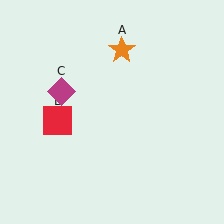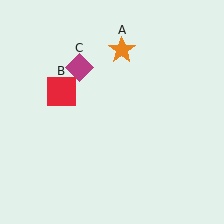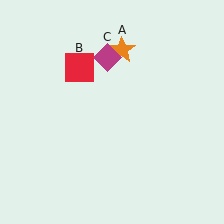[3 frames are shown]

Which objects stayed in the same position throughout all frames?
Orange star (object A) remained stationary.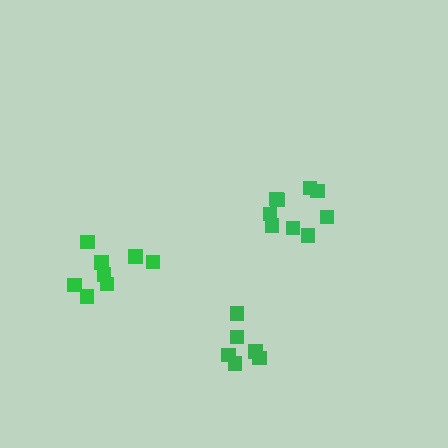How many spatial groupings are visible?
There are 3 spatial groupings.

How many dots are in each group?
Group 1: 8 dots, Group 2: 9 dots, Group 3: 6 dots (23 total).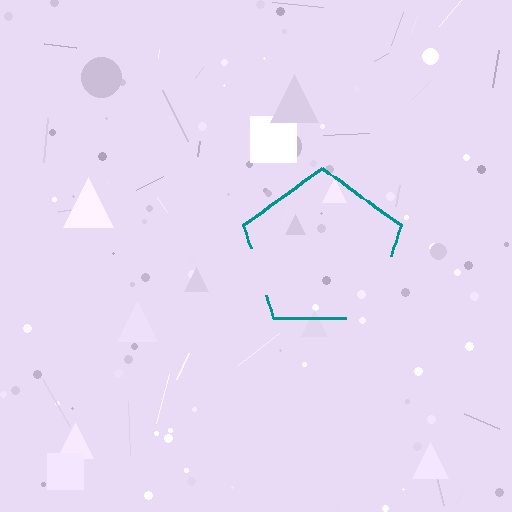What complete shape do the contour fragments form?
The contour fragments form a pentagon.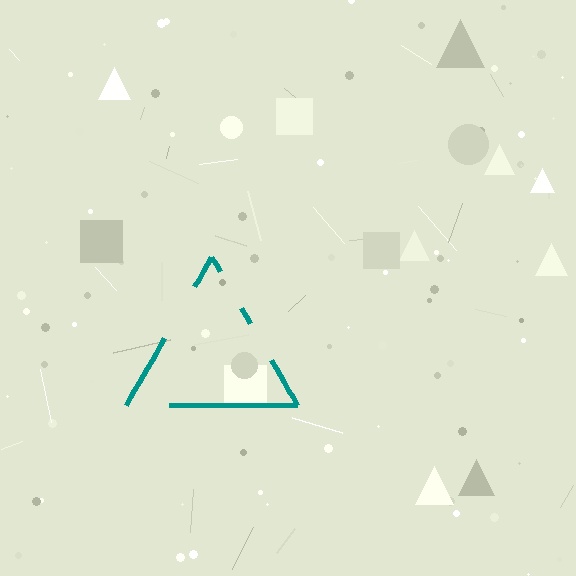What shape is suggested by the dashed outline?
The dashed outline suggests a triangle.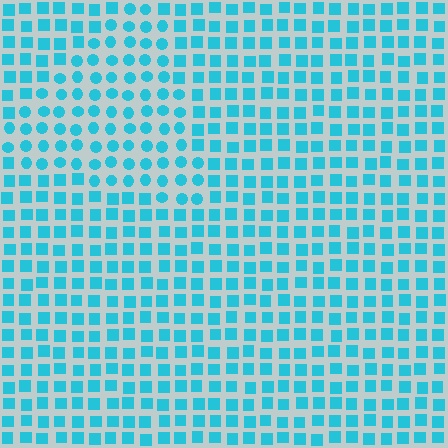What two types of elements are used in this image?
The image uses circles inside the triangle region and squares outside it.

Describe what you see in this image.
The image is filled with small cyan elements arranged in a uniform grid. A triangle-shaped region contains circles, while the surrounding area contains squares. The boundary is defined purely by the change in element shape.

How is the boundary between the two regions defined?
The boundary is defined by a change in element shape: circles inside vs. squares outside. All elements share the same color and spacing.